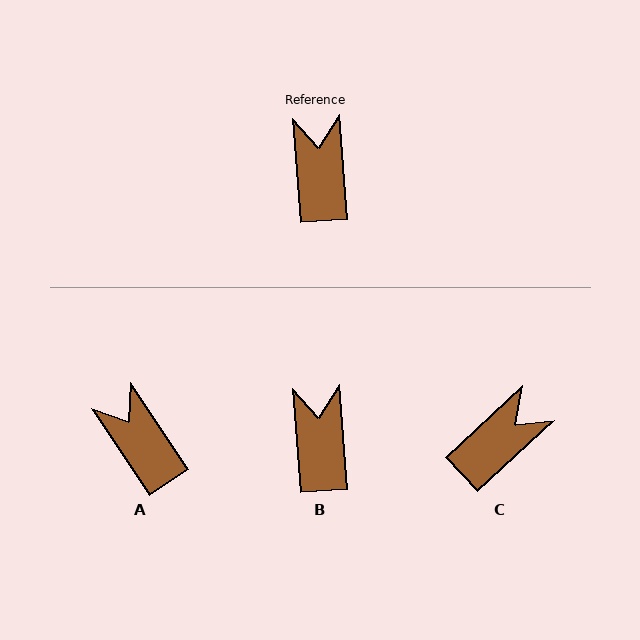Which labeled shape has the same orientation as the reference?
B.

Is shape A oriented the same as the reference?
No, it is off by about 29 degrees.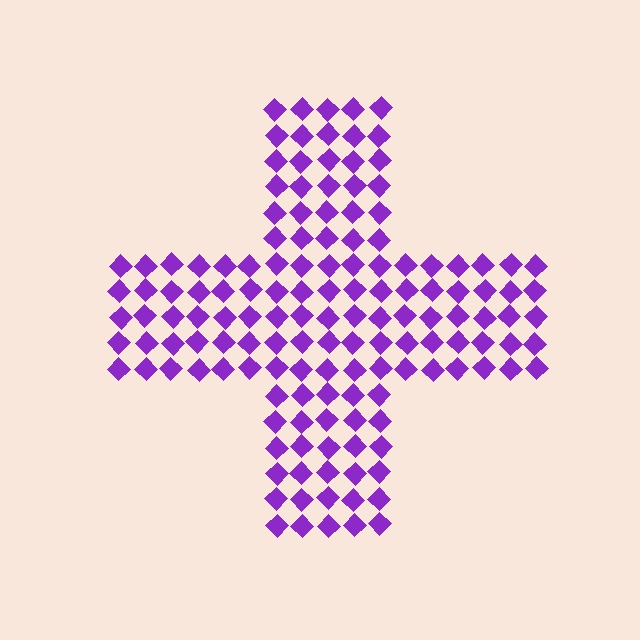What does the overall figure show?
The overall figure shows a cross.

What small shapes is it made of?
It is made of small diamonds.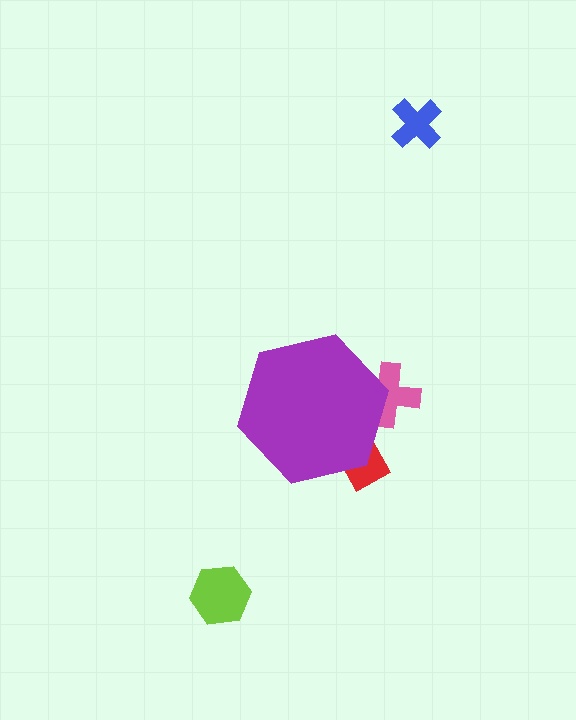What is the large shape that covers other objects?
A purple hexagon.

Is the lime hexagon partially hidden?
No, the lime hexagon is fully visible.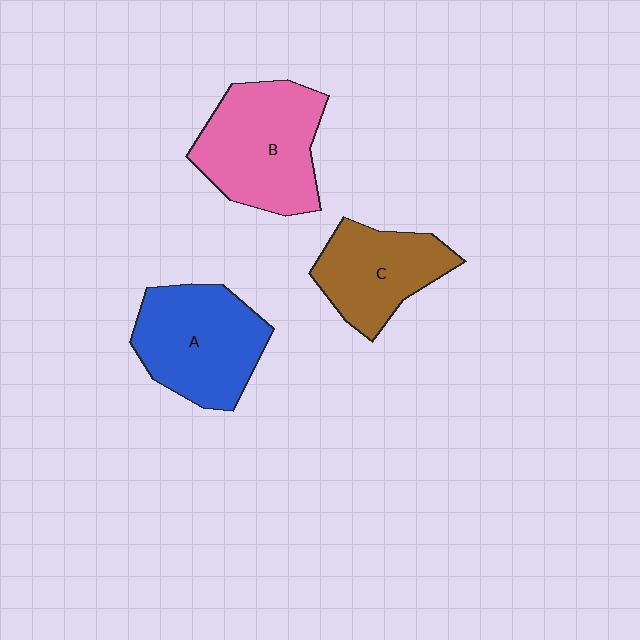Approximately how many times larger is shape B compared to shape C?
Approximately 1.3 times.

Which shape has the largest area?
Shape B (pink).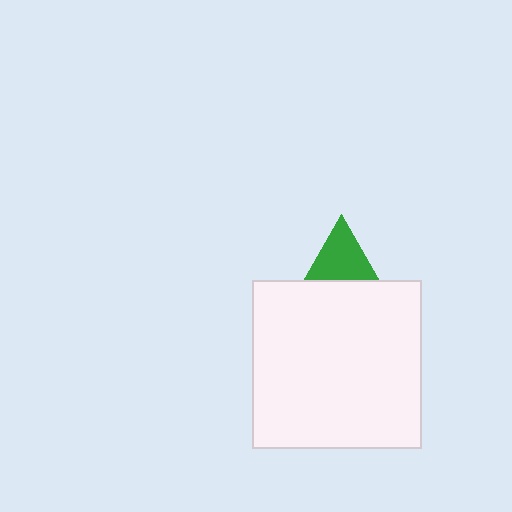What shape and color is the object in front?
The object in front is a white square.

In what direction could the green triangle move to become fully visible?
The green triangle could move up. That would shift it out from behind the white square entirely.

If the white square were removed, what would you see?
You would see the complete green triangle.